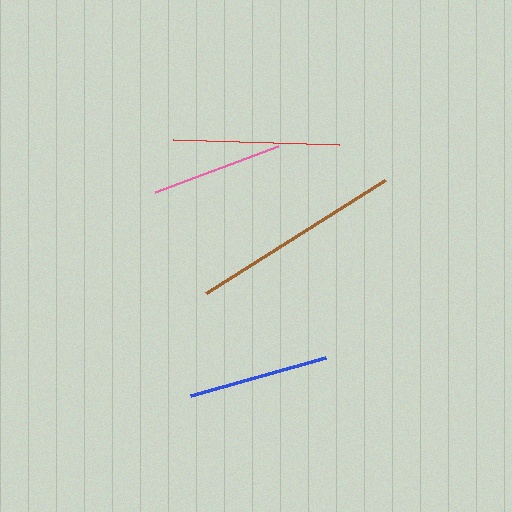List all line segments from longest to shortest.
From longest to shortest: brown, red, blue, pink.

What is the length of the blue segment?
The blue segment is approximately 141 pixels long.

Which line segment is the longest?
The brown line is the longest at approximately 212 pixels.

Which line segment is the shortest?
The pink line is the shortest at approximately 132 pixels.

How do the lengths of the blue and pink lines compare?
The blue and pink lines are approximately the same length.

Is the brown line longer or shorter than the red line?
The brown line is longer than the red line.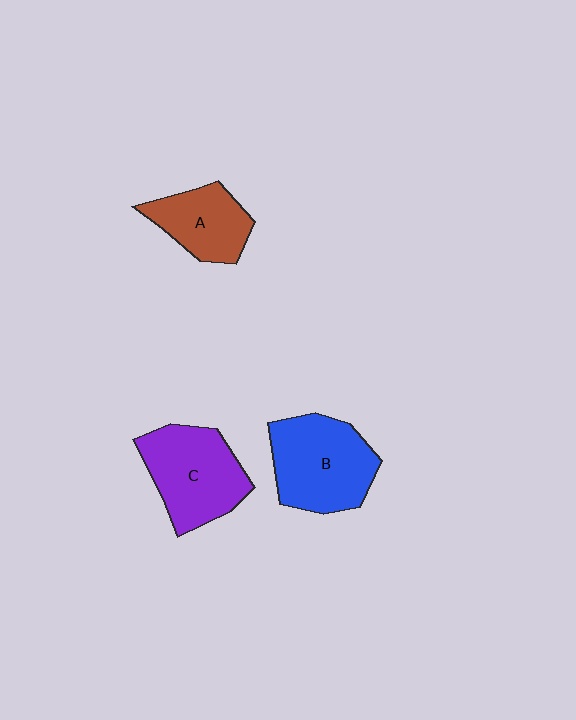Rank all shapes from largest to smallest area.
From largest to smallest: B (blue), C (purple), A (brown).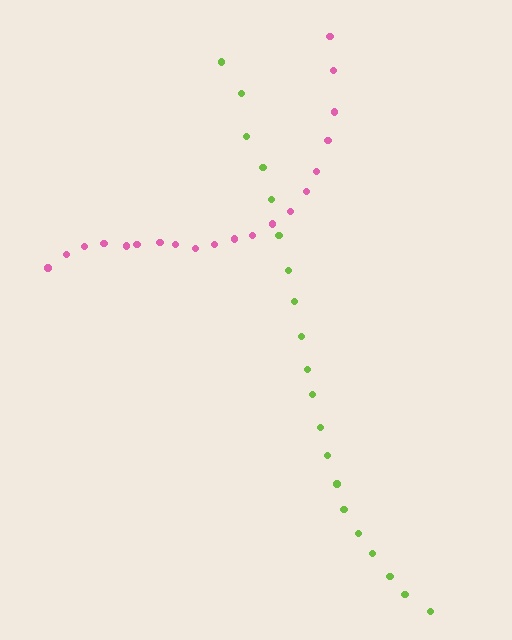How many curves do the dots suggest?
There are 2 distinct paths.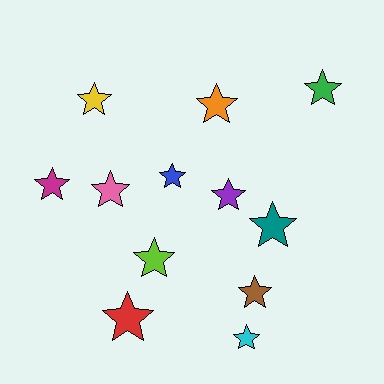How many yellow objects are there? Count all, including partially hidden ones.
There is 1 yellow object.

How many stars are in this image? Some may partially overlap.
There are 12 stars.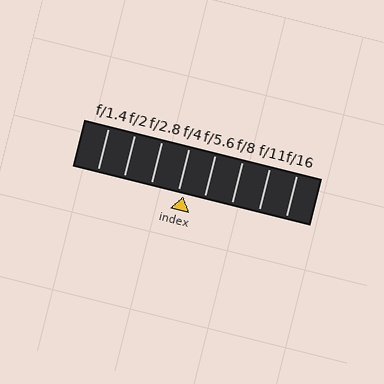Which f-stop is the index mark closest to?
The index mark is closest to f/4.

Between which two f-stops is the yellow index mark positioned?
The index mark is between f/4 and f/5.6.